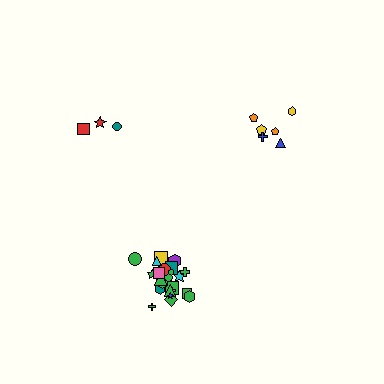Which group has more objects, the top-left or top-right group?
The top-right group.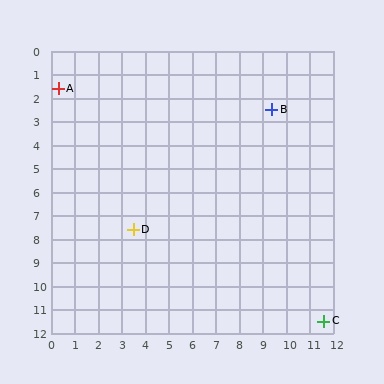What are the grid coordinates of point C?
Point C is at approximately (11.6, 11.5).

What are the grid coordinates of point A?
Point A is at approximately (0.3, 1.6).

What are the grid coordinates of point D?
Point D is at approximately (3.5, 7.6).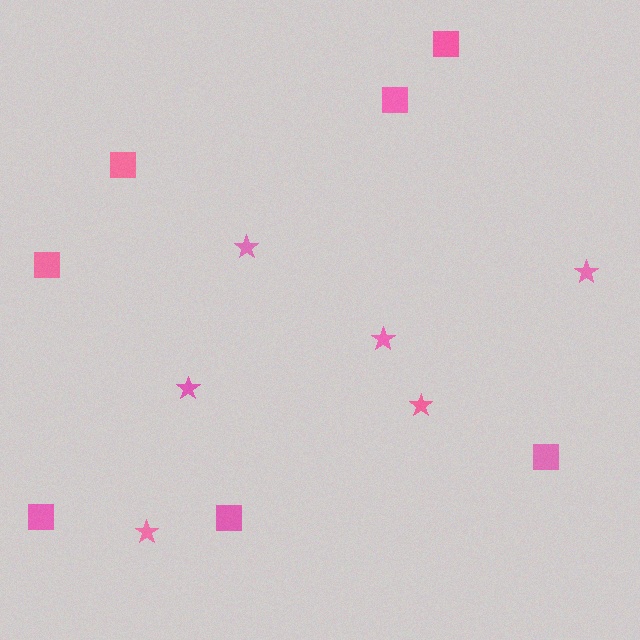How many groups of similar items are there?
There are 2 groups: one group of squares (7) and one group of stars (6).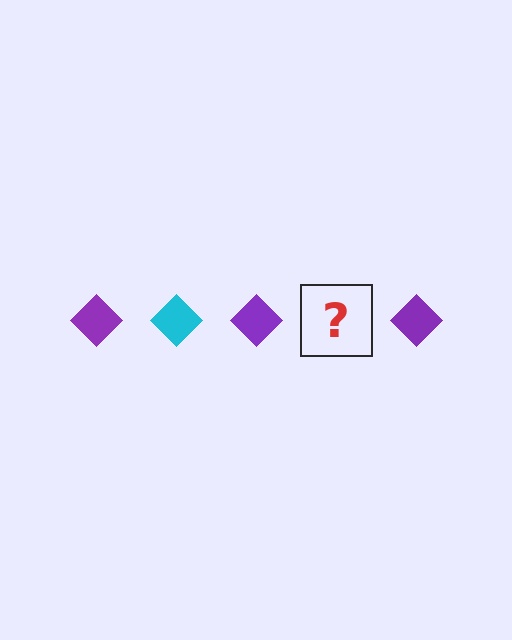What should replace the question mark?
The question mark should be replaced with a cyan diamond.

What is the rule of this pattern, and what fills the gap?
The rule is that the pattern cycles through purple, cyan diamonds. The gap should be filled with a cyan diamond.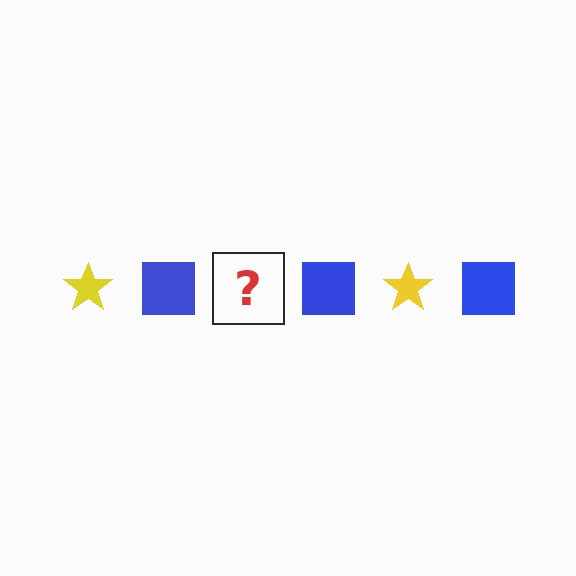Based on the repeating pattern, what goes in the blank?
The blank should be a yellow star.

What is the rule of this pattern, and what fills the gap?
The rule is that the pattern alternates between yellow star and blue square. The gap should be filled with a yellow star.